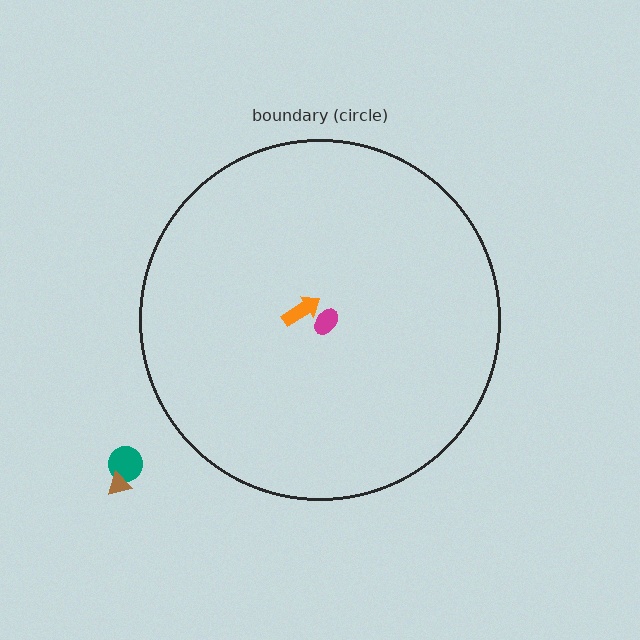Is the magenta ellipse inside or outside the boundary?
Inside.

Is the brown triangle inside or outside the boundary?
Outside.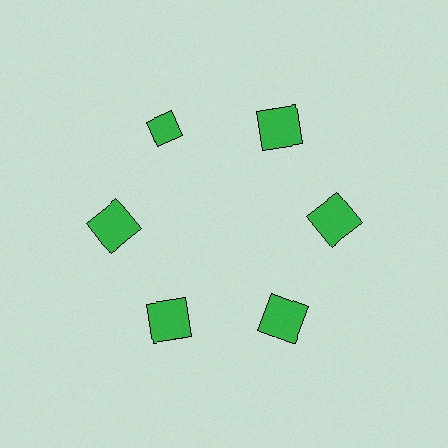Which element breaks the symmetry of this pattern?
The green diamond at roughly the 11 o'clock position breaks the symmetry. All other shapes are green squares.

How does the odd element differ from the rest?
It has a different shape: diamond instead of square.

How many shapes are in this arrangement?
There are 6 shapes arranged in a ring pattern.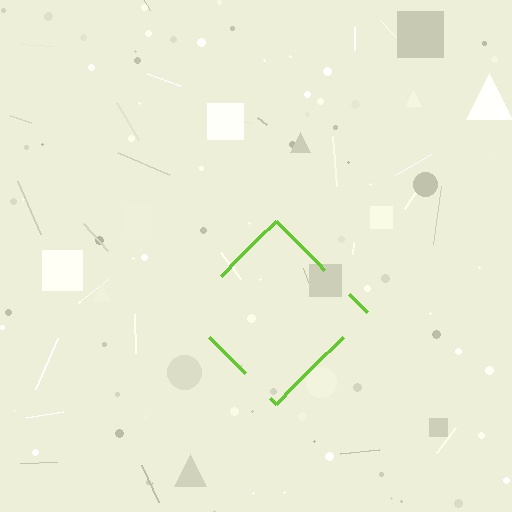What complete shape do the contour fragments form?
The contour fragments form a diamond.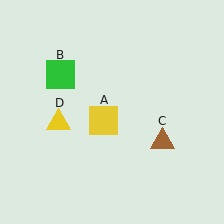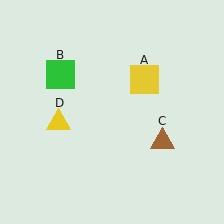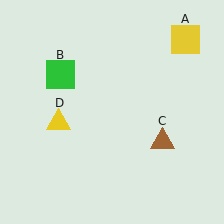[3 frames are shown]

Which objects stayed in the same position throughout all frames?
Green square (object B) and brown triangle (object C) and yellow triangle (object D) remained stationary.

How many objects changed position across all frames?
1 object changed position: yellow square (object A).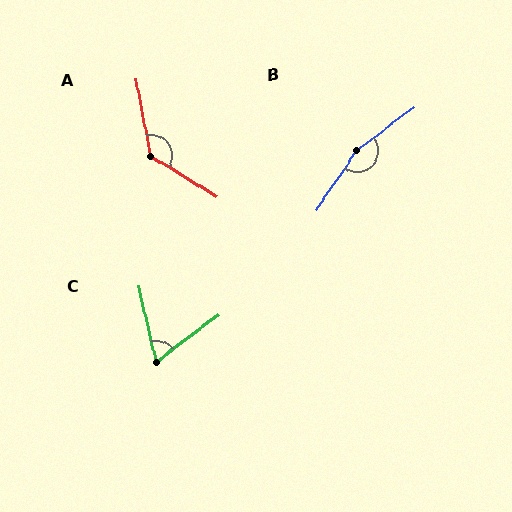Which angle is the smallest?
C, at approximately 66 degrees.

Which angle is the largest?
B, at approximately 161 degrees.